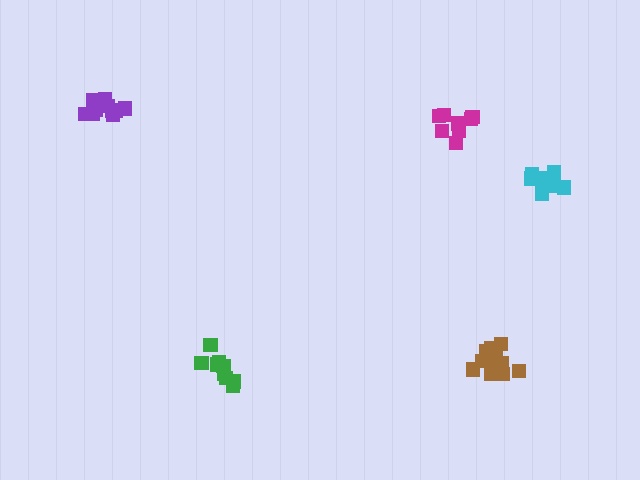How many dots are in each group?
Group 1: 8 dots, Group 2: 12 dots, Group 3: 12 dots, Group 4: 8 dots, Group 5: 10 dots (50 total).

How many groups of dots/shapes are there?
There are 5 groups.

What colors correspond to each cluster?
The clusters are colored: cyan, purple, brown, magenta, green.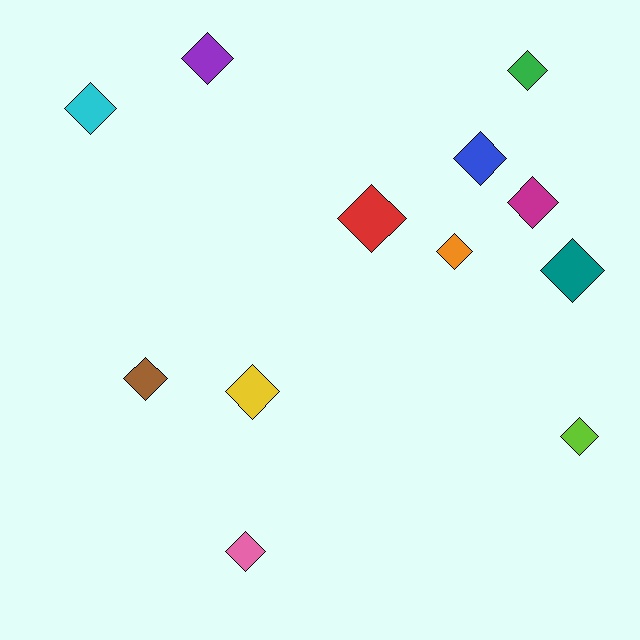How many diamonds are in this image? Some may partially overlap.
There are 12 diamonds.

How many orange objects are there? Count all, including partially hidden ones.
There is 1 orange object.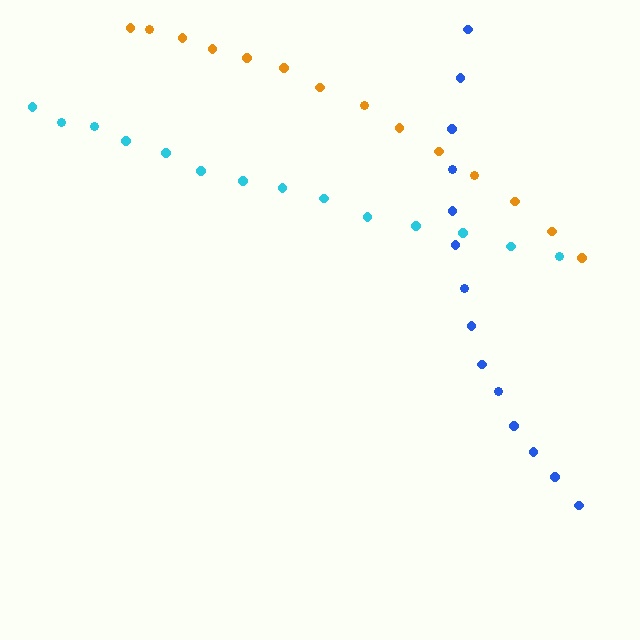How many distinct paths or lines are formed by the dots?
There are 3 distinct paths.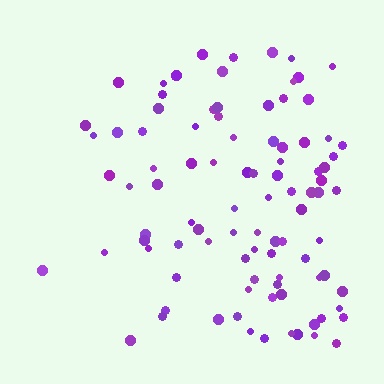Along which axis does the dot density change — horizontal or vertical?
Horizontal.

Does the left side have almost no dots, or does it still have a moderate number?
Still a moderate number, just noticeably fewer than the right.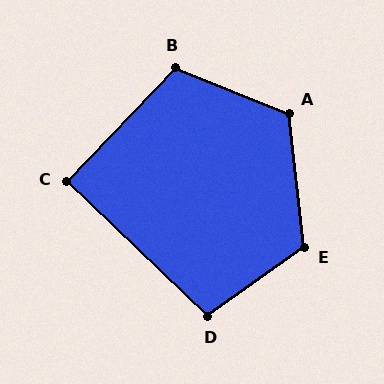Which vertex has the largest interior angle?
E, at approximately 119 degrees.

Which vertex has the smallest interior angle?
C, at approximately 90 degrees.